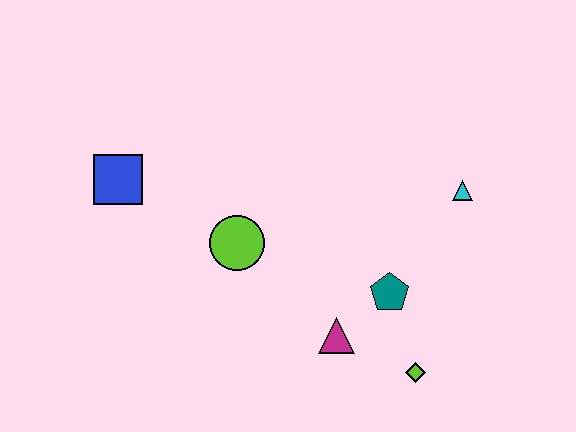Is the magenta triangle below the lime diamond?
No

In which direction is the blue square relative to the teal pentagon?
The blue square is to the left of the teal pentagon.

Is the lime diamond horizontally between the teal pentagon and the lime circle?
No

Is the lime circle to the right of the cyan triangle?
No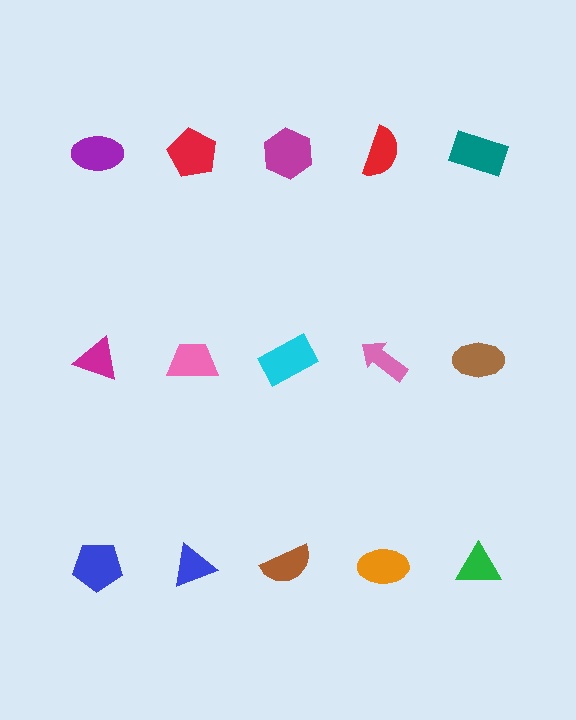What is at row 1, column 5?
A teal rectangle.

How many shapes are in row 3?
5 shapes.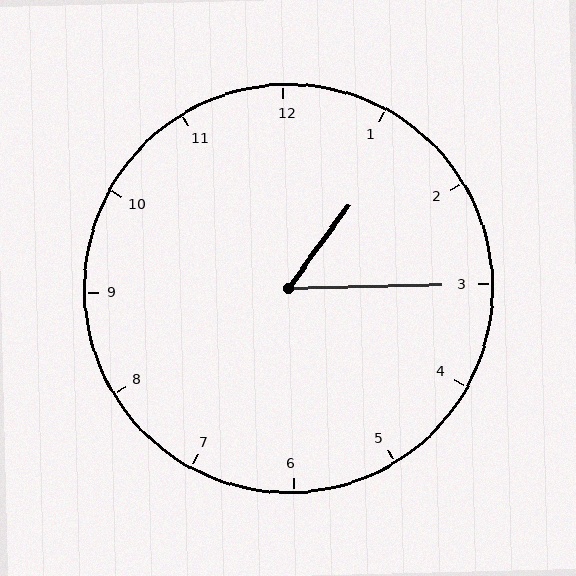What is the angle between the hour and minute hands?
Approximately 52 degrees.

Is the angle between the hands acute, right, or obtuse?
It is acute.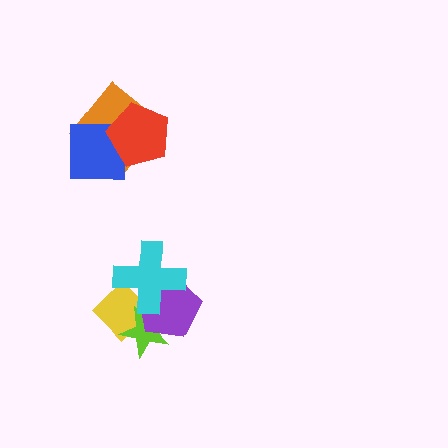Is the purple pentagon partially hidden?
Yes, it is partially covered by another shape.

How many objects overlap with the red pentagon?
2 objects overlap with the red pentagon.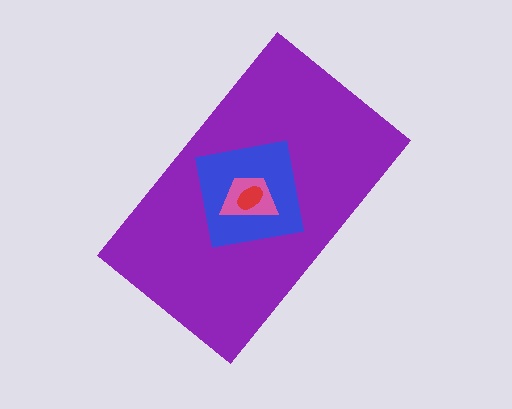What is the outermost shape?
The purple rectangle.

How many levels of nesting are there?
4.